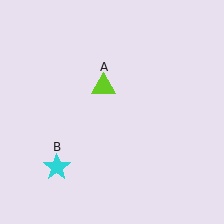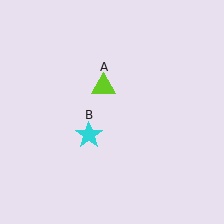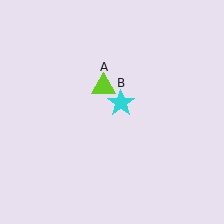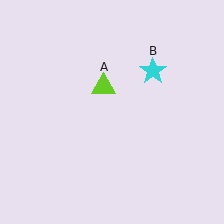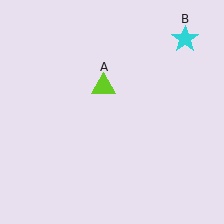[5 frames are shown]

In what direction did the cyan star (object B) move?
The cyan star (object B) moved up and to the right.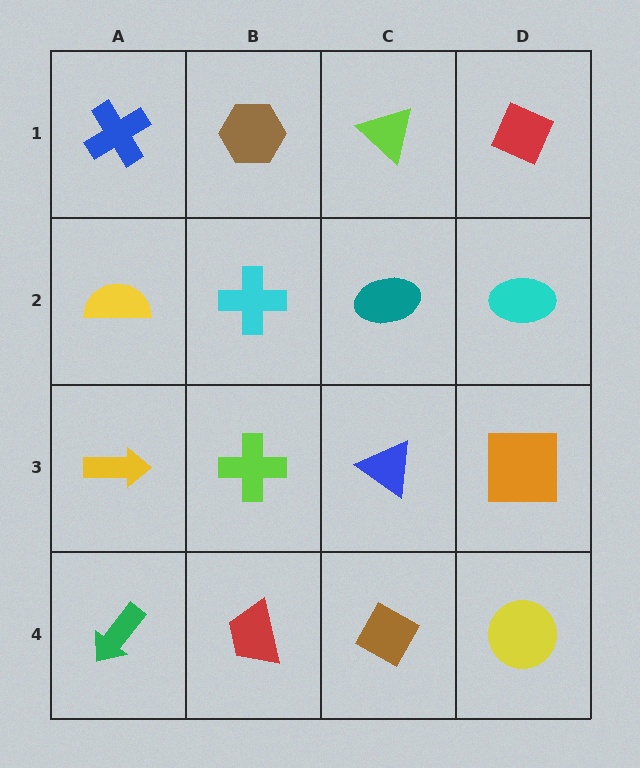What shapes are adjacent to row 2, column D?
A red diamond (row 1, column D), an orange square (row 3, column D), a teal ellipse (row 2, column C).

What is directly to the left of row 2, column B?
A yellow semicircle.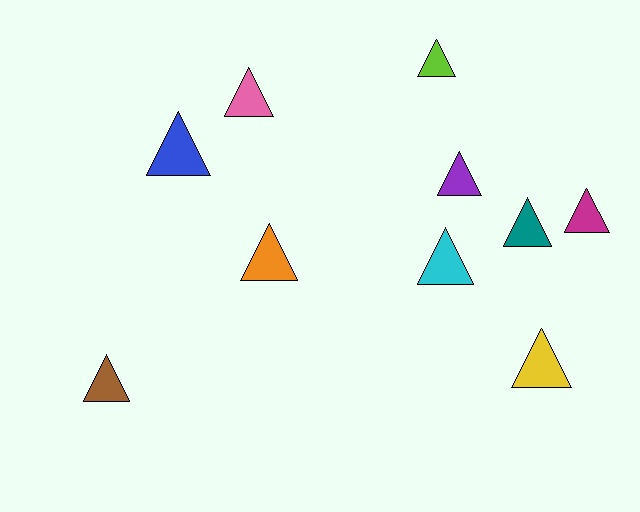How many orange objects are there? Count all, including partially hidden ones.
There is 1 orange object.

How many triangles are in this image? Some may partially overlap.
There are 10 triangles.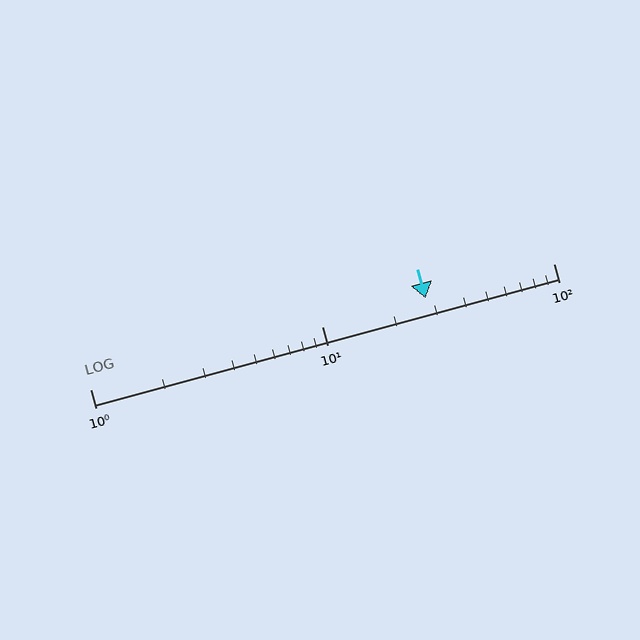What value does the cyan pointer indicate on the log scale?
The pointer indicates approximately 28.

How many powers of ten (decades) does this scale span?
The scale spans 2 decades, from 1 to 100.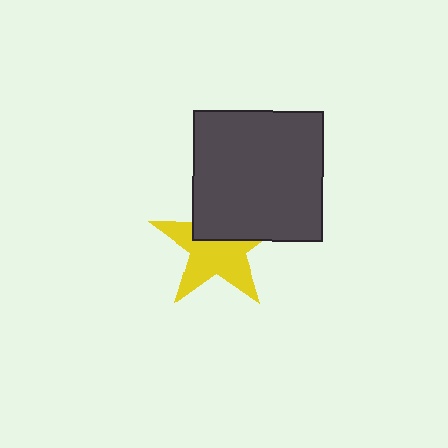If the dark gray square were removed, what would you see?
You would see the complete yellow star.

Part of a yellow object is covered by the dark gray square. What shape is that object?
It is a star.